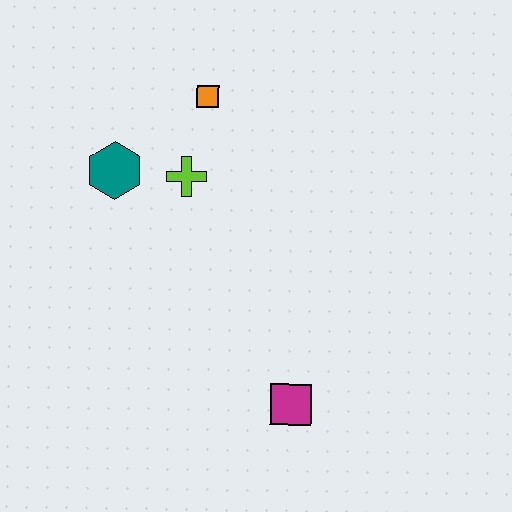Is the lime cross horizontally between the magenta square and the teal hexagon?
Yes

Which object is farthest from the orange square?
The magenta square is farthest from the orange square.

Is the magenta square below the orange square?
Yes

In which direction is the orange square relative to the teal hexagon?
The orange square is to the right of the teal hexagon.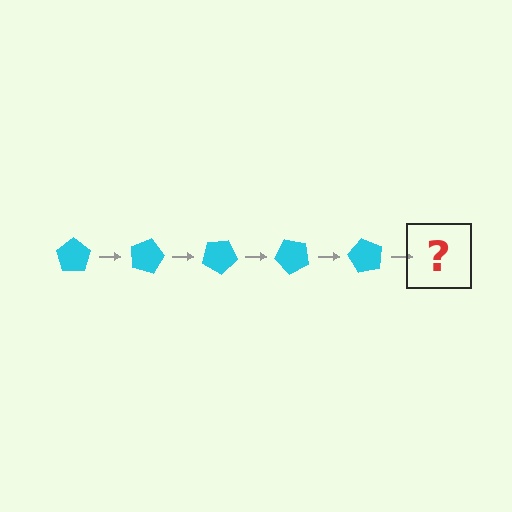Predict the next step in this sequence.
The next step is a cyan pentagon rotated 75 degrees.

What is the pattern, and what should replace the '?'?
The pattern is that the pentagon rotates 15 degrees each step. The '?' should be a cyan pentagon rotated 75 degrees.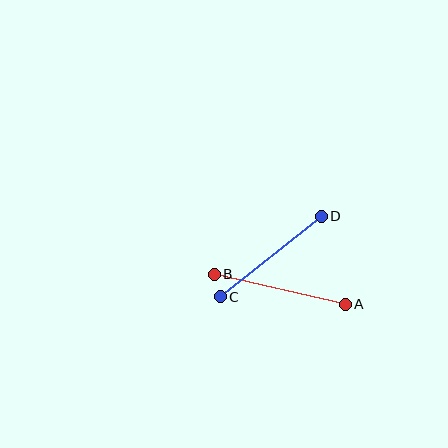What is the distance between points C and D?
The distance is approximately 129 pixels.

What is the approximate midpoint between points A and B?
The midpoint is at approximately (280, 289) pixels.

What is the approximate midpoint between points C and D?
The midpoint is at approximately (271, 257) pixels.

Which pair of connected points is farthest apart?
Points A and B are farthest apart.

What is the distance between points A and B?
The distance is approximately 134 pixels.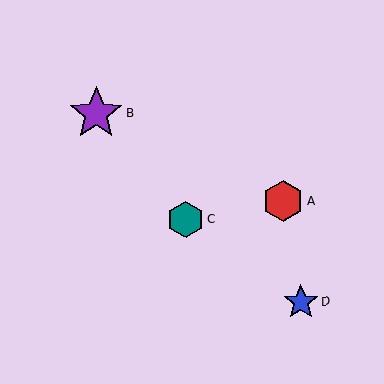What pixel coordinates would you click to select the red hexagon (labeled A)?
Click at (283, 201) to select the red hexagon A.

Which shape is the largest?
The purple star (labeled B) is the largest.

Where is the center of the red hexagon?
The center of the red hexagon is at (283, 201).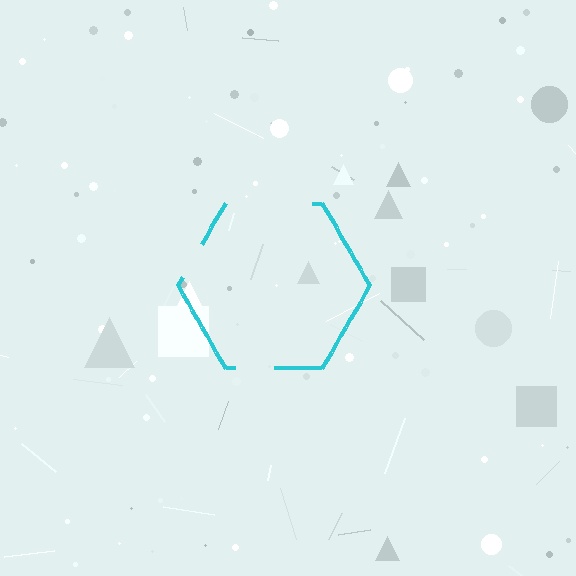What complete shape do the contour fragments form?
The contour fragments form a hexagon.